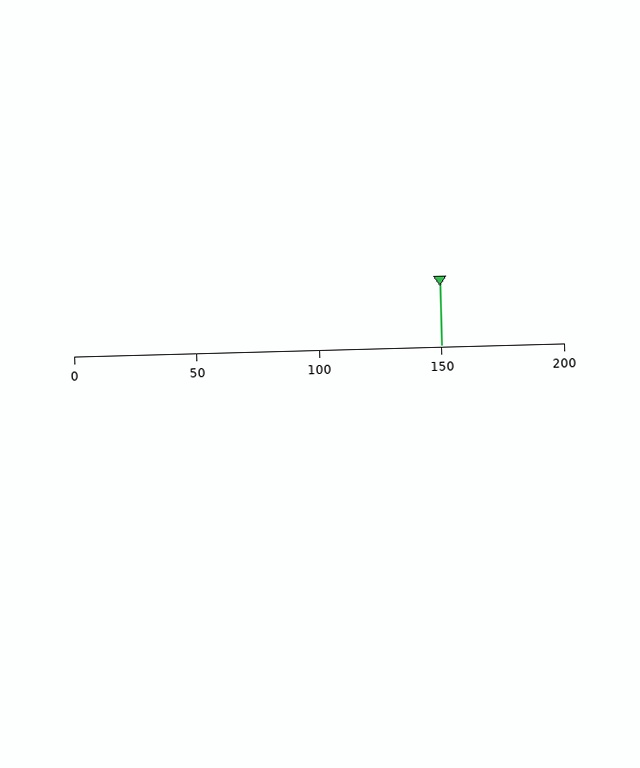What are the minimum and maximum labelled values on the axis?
The axis runs from 0 to 200.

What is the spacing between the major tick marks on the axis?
The major ticks are spaced 50 apart.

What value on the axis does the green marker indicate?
The marker indicates approximately 150.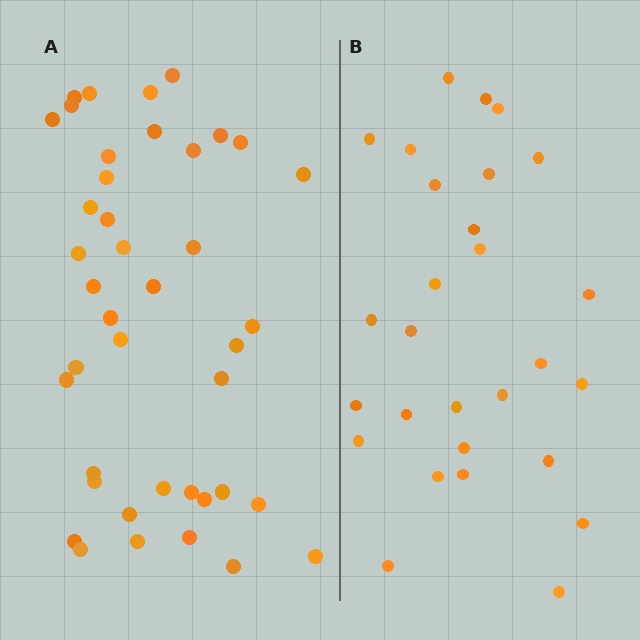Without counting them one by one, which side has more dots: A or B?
Region A (the left region) has more dots.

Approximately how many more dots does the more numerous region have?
Region A has approximately 15 more dots than region B.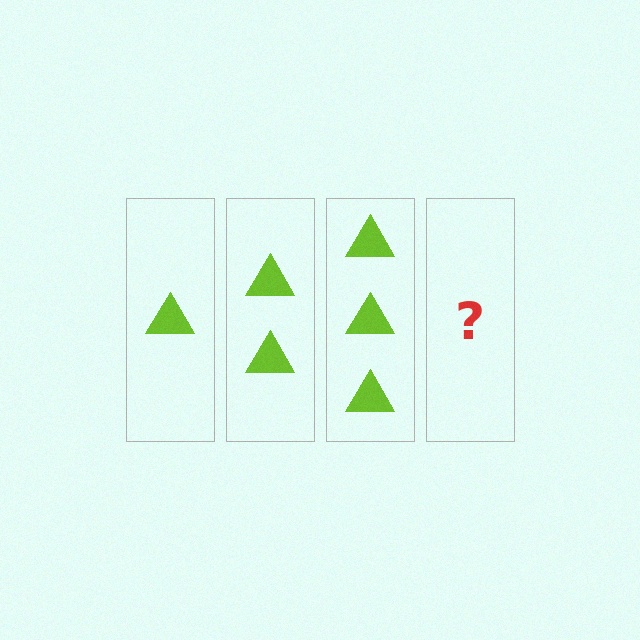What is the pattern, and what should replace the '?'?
The pattern is that each step adds one more triangle. The '?' should be 4 triangles.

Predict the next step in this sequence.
The next step is 4 triangles.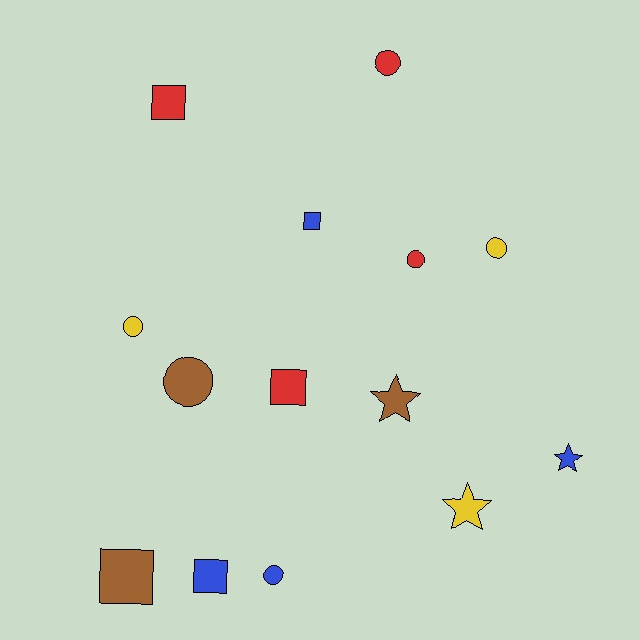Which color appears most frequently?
Blue, with 4 objects.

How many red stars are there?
There are no red stars.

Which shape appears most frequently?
Circle, with 6 objects.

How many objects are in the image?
There are 14 objects.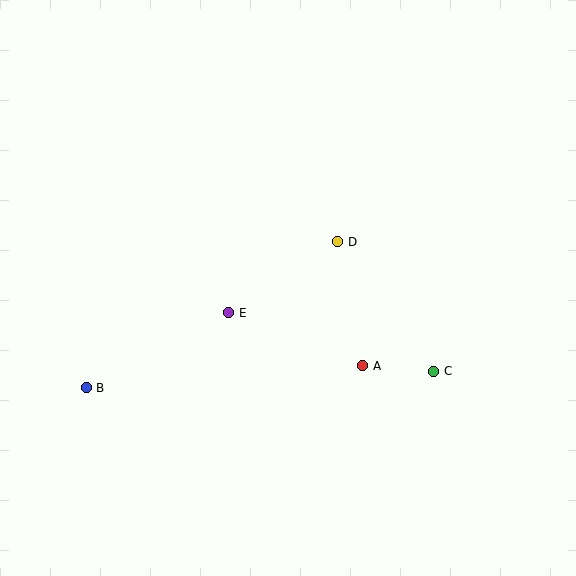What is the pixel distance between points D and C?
The distance between D and C is 161 pixels.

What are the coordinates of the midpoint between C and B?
The midpoint between C and B is at (260, 380).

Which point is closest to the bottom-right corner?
Point C is closest to the bottom-right corner.